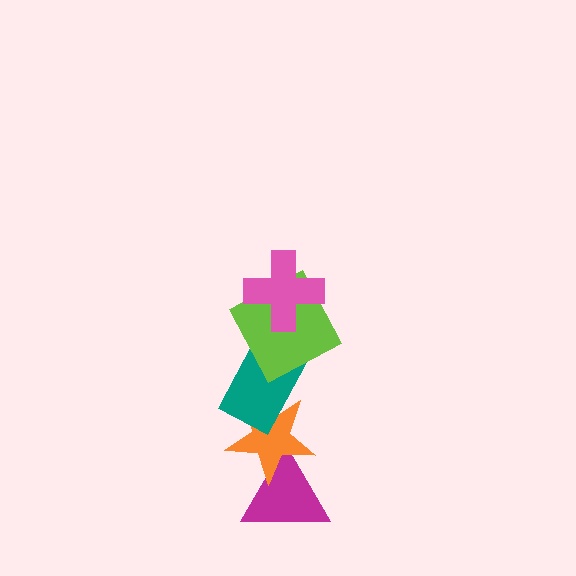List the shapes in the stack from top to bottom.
From top to bottom: the pink cross, the lime square, the teal rectangle, the orange star, the magenta triangle.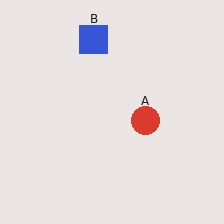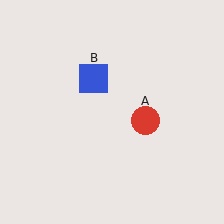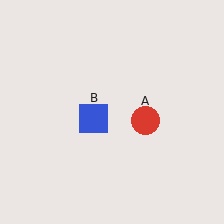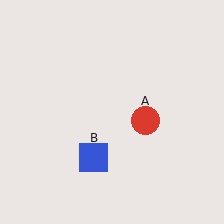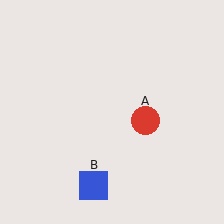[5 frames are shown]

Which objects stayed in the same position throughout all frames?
Red circle (object A) remained stationary.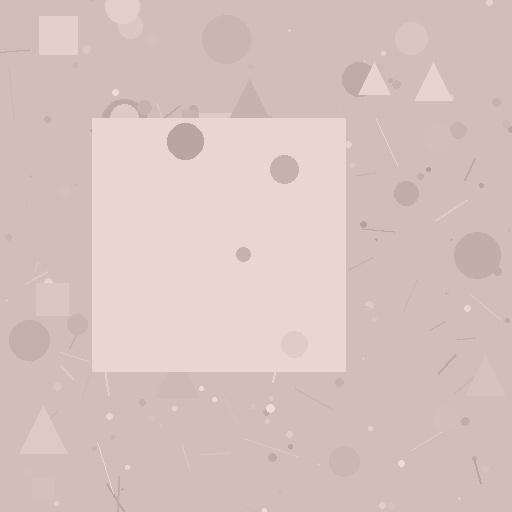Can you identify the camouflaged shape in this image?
The camouflaged shape is a square.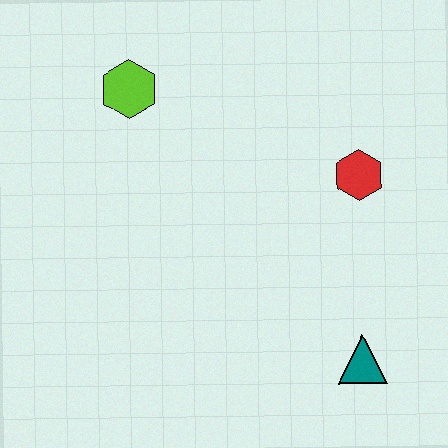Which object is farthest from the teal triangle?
The lime hexagon is farthest from the teal triangle.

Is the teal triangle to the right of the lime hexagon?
Yes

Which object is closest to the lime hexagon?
The red hexagon is closest to the lime hexagon.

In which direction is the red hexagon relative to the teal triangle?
The red hexagon is above the teal triangle.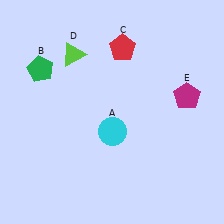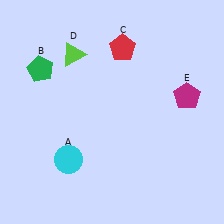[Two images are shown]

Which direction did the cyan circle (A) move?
The cyan circle (A) moved left.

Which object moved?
The cyan circle (A) moved left.